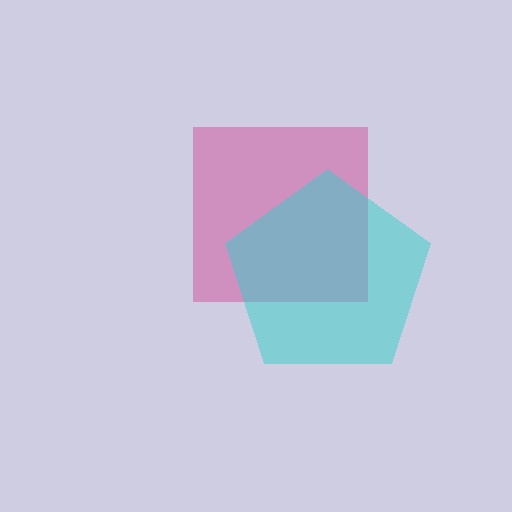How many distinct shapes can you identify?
There are 2 distinct shapes: a magenta square, a cyan pentagon.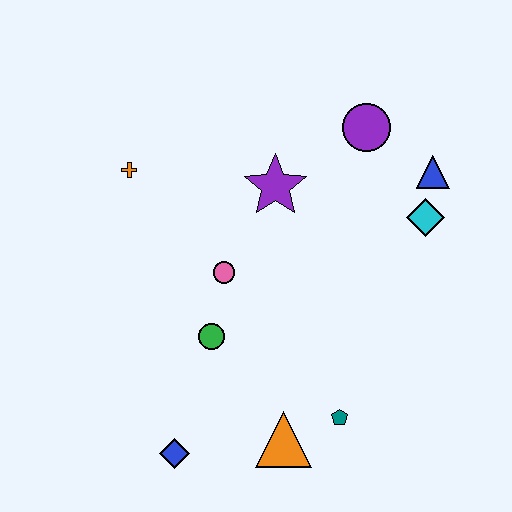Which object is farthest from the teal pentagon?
The orange cross is farthest from the teal pentagon.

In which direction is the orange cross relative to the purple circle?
The orange cross is to the left of the purple circle.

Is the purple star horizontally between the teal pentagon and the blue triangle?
No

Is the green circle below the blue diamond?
No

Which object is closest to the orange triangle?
The teal pentagon is closest to the orange triangle.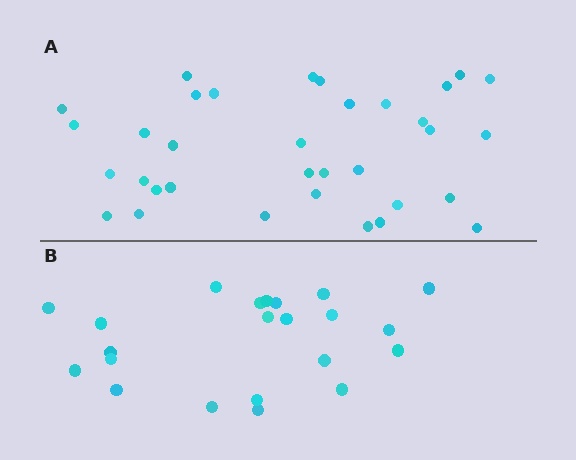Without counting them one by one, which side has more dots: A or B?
Region A (the top region) has more dots.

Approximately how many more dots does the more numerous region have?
Region A has roughly 12 or so more dots than region B.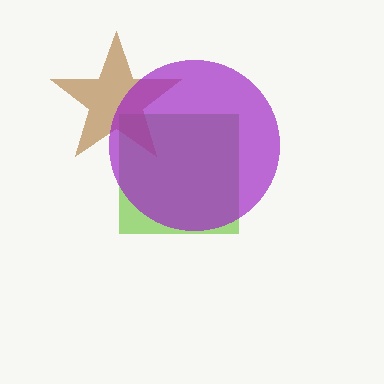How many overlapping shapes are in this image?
There are 3 overlapping shapes in the image.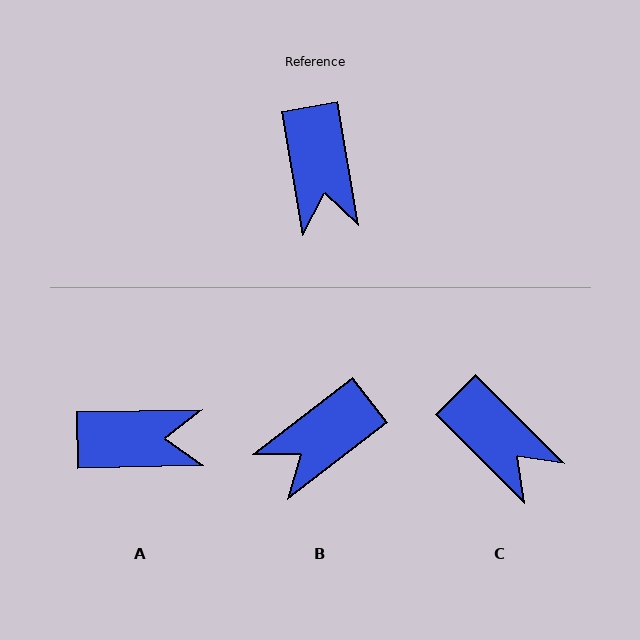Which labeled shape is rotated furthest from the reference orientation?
A, about 81 degrees away.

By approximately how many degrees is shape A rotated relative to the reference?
Approximately 81 degrees counter-clockwise.